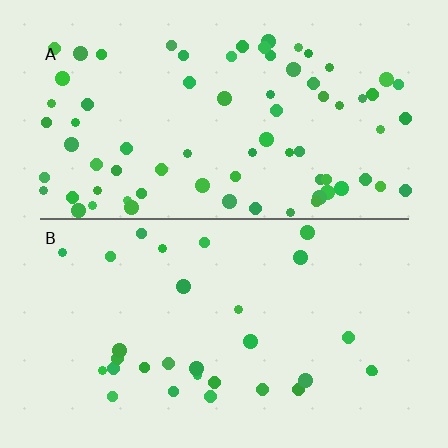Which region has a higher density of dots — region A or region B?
A (the top).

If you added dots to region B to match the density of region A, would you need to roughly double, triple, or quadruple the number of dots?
Approximately triple.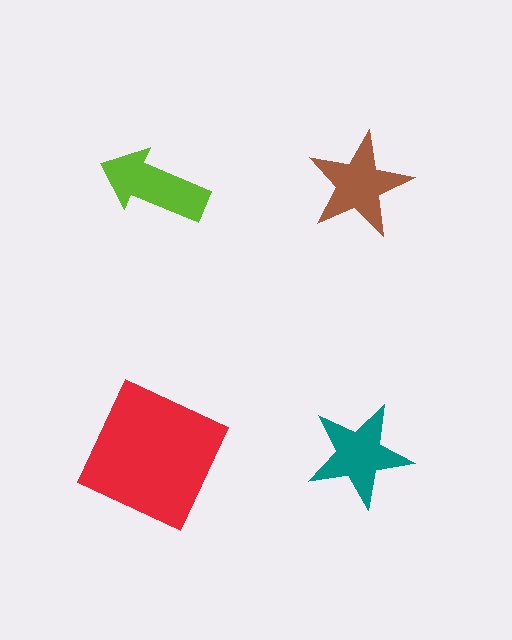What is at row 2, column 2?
A teal star.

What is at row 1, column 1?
A lime arrow.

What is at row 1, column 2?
A brown star.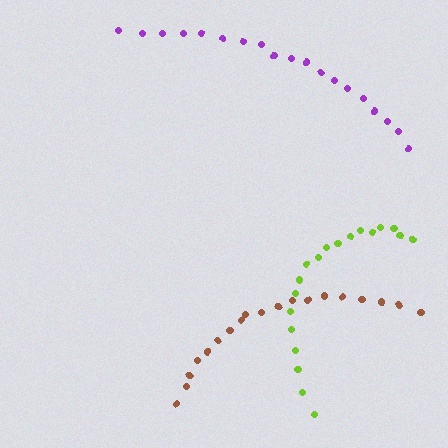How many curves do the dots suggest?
There are 3 distinct paths.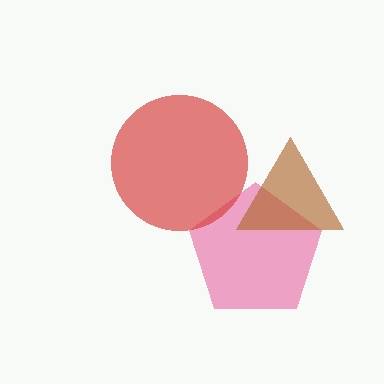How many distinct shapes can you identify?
There are 3 distinct shapes: a pink pentagon, a brown triangle, a red circle.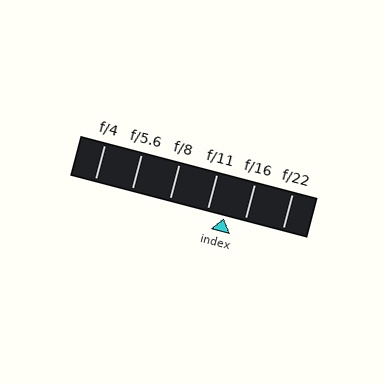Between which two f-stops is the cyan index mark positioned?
The index mark is between f/11 and f/16.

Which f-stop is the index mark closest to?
The index mark is closest to f/11.